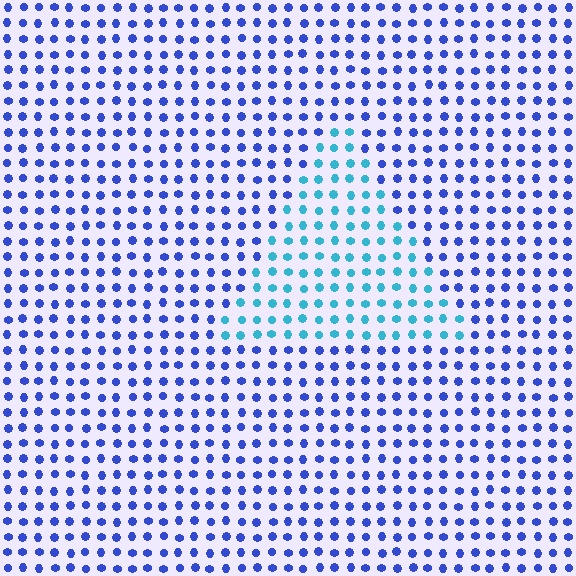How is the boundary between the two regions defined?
The boundary is defined purely by a slight shift in hue (about 42 degrees). Spacing, size, and orientation are identical on both sides.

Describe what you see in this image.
The image is filled with small blue elements in a uniform arrangement. A triangle-shaped region is visible where the elements are tinted to a slightly different hue, forming a subtle color boundary.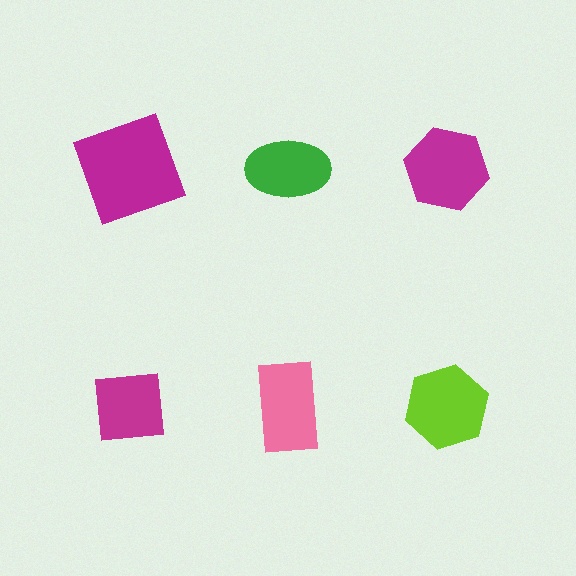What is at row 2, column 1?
A magenta square.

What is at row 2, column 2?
A pink rectangle.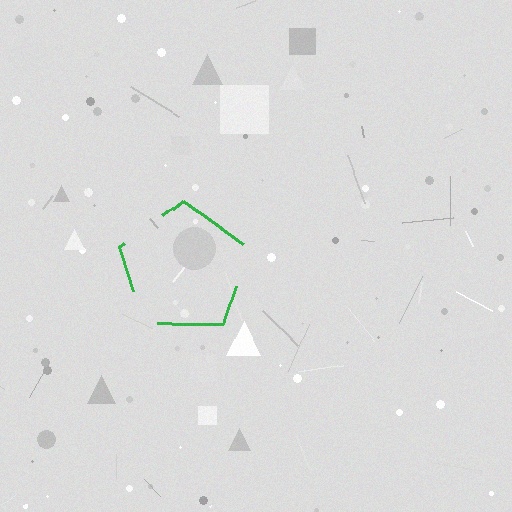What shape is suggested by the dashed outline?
The dashed outline suggests a pentagon.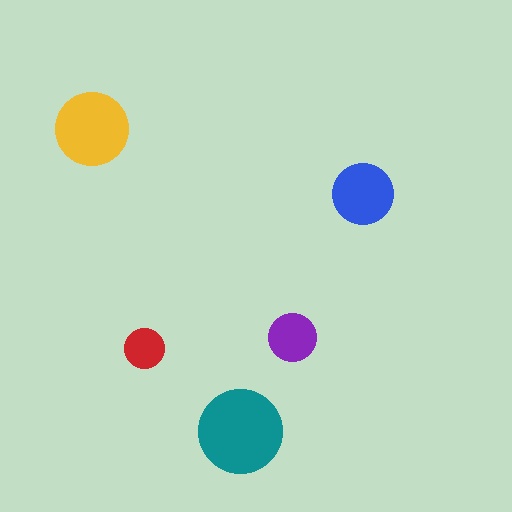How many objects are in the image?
There are 5 objects in the image.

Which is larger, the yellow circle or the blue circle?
The yellow one.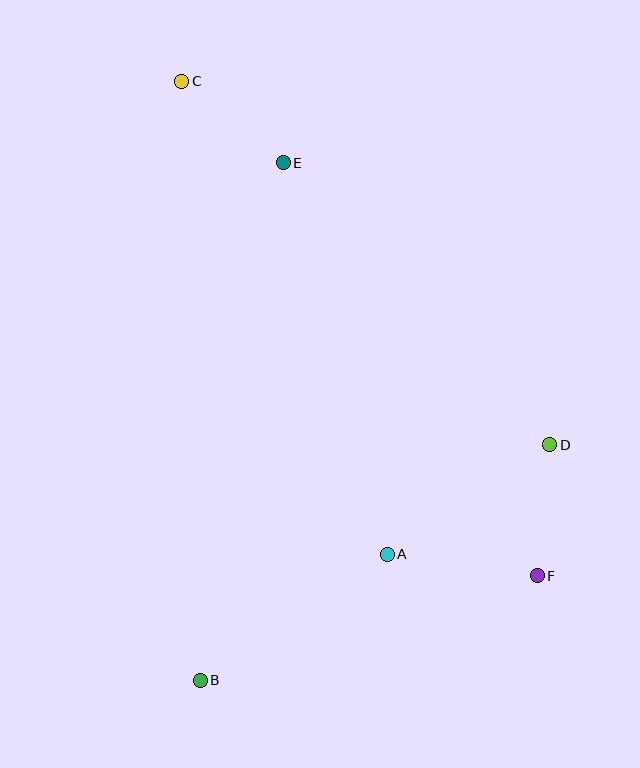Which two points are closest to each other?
Points C and E are closest to each other.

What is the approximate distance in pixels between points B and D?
The distance between B and D is approximately 422 pixels.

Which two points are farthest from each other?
Points C and F are farthest from each other.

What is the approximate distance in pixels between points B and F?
The distance between B and F is approximately 353 pixels.